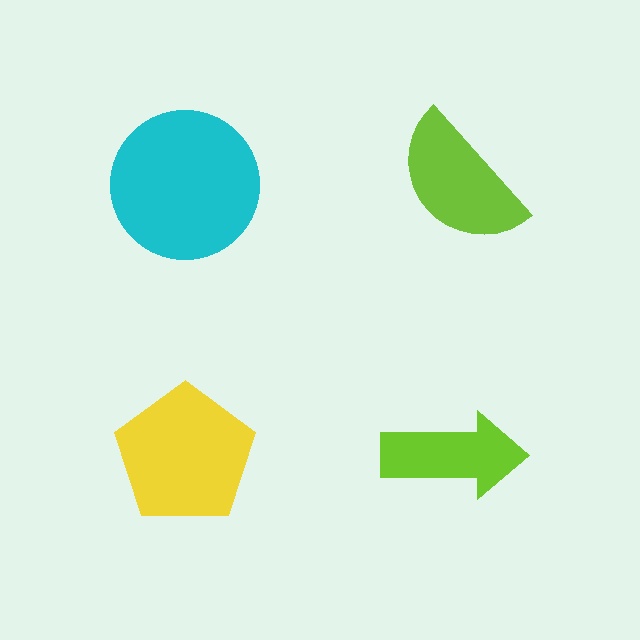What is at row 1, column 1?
A cyan circle.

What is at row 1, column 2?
A lime semicircle.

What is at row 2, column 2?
A lime arrow.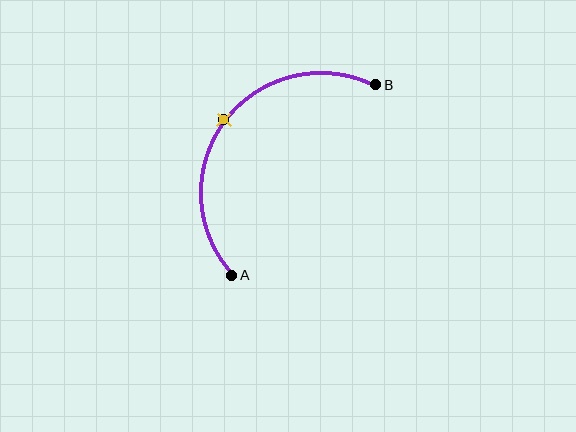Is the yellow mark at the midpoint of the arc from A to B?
Yes. The yellow mark lies on the arc at equal arc-length from both A and B — it is the arc midpoint.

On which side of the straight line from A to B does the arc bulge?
The arc bulges above and to the left of the straight line connecting A and B.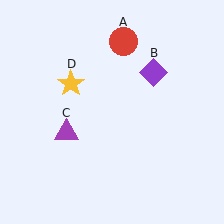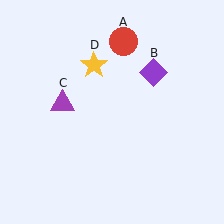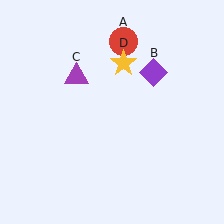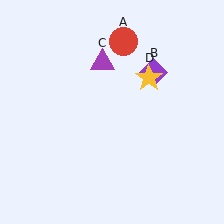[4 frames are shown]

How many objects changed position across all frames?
2 objects changed position: purple triangle (object C), yellow star (object D).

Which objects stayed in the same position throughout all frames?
Red circle (object A) and purple diamond (object B) remained stationary.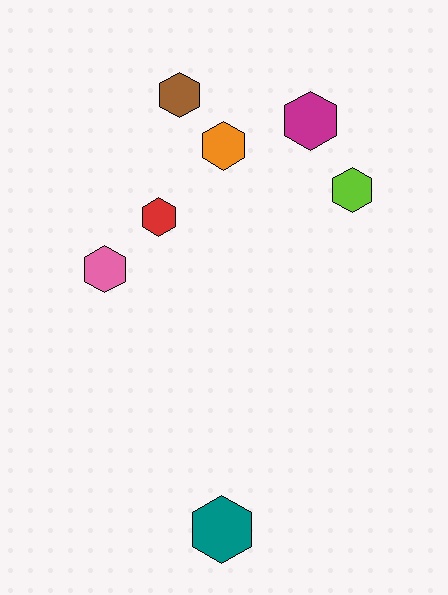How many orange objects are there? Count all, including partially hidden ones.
There is 1 orange object.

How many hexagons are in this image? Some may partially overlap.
There are 7 hexagons.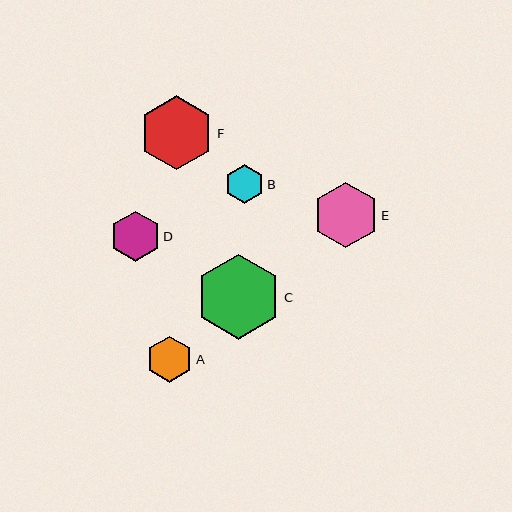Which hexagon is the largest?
Hexagon C is the largest with a size of approximately 85 pixels.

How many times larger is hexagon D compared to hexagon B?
Hexagon D is approximately 1.3 times the size of hexagon B.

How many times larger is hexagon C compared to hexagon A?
Hexagon C is approximately 1.8 times the size of hexagon A.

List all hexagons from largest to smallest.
From largest to smallest: C, F, E, D, A, B.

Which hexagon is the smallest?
Hexagon B is the smallest with a size of approximately 39 pixels.